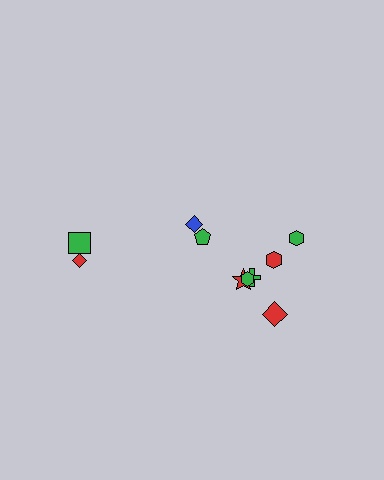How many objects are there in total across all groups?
There are 10 objects.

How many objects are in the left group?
There are 3 objects.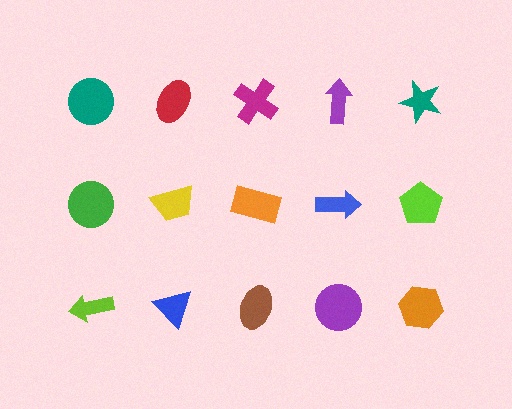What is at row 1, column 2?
A red ellipse.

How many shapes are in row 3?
5 shapes.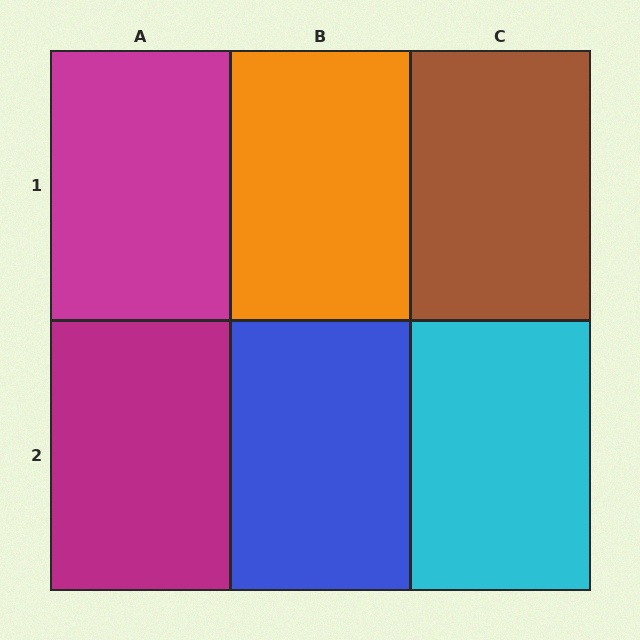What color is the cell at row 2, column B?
Blue.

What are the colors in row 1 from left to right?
Magenta, orange, brown.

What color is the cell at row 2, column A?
Magenta.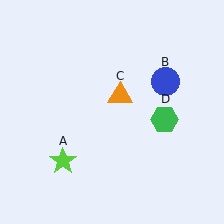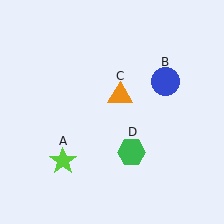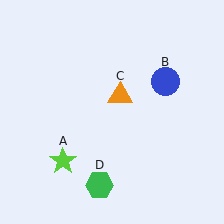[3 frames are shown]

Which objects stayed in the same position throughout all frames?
Lime star (object A) and blue circle (object B) and orange triangle (object C) remained stationary.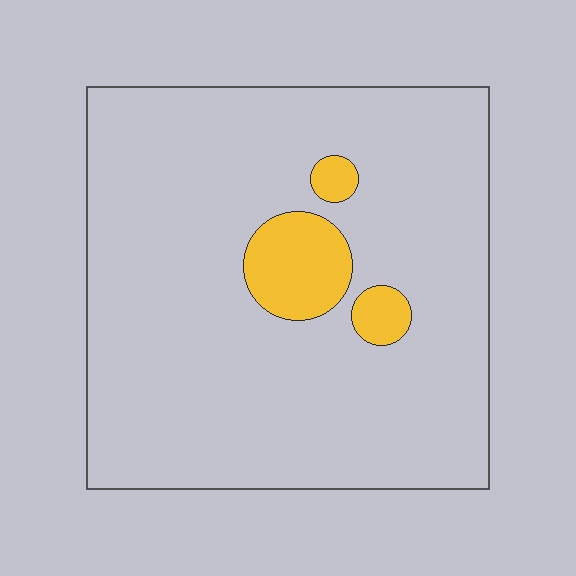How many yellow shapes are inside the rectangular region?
3.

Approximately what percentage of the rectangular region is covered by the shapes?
Approximately 10%.